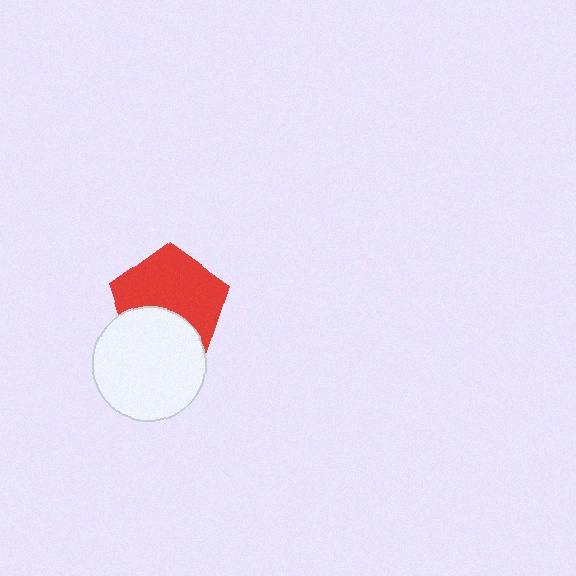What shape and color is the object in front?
The object in front is a white circle.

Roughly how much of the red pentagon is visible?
About half of it is visible (roughly 65%).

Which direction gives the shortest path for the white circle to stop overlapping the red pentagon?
Moving down gives the shortest separation.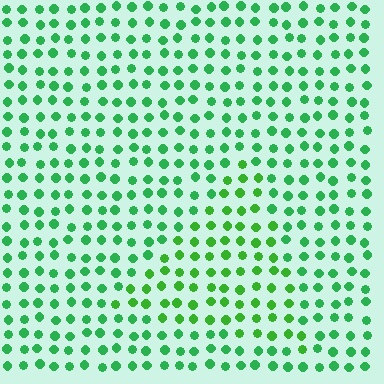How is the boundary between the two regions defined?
The boundary is defined purely by a slight shift in hue (about 22 degrees). Spacing, size, and orientation are identical on both sides.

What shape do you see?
I see a triangle.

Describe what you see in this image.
The image is filled with small green elements in a uniform arrangement. A triangle-shaped region is visible where the elements are tinted to a slightly different hue, forming a subtle color boundary.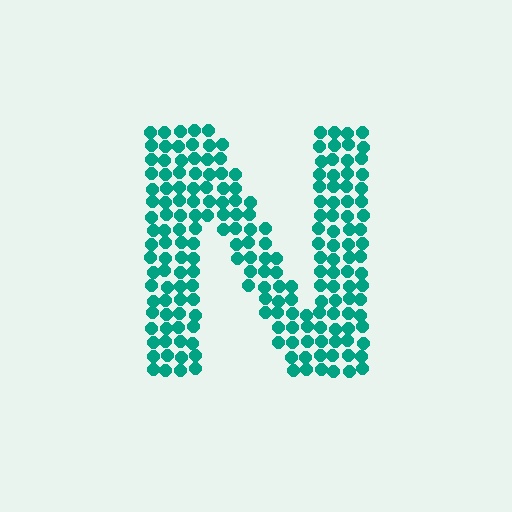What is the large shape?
The large shape is the letter N.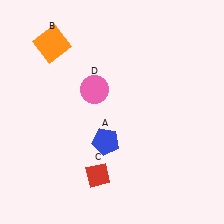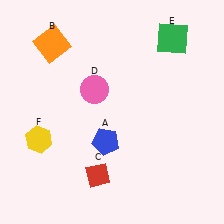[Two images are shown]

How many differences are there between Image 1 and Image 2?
There are 2 differences between the two images.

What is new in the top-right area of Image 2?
A green square (E) was added in the top-right area of Image 2.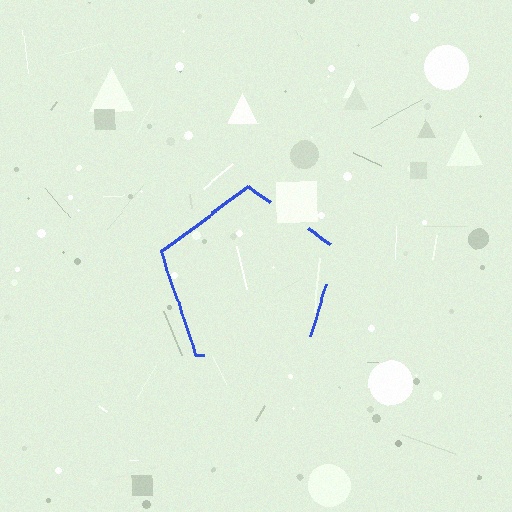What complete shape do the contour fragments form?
The contour fragments form a pentagon.